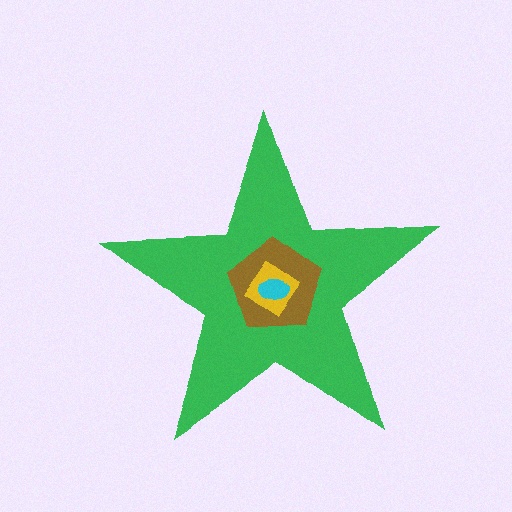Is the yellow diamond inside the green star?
Yes.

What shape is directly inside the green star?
The brown pentagon.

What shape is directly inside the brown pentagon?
The yellow diamond.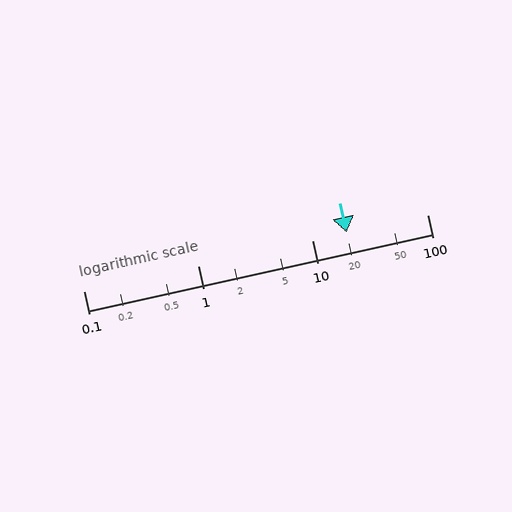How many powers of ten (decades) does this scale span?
The scale spans 3 decades, from 0.1 to 100.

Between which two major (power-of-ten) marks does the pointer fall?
The pointer is between 10 and 100.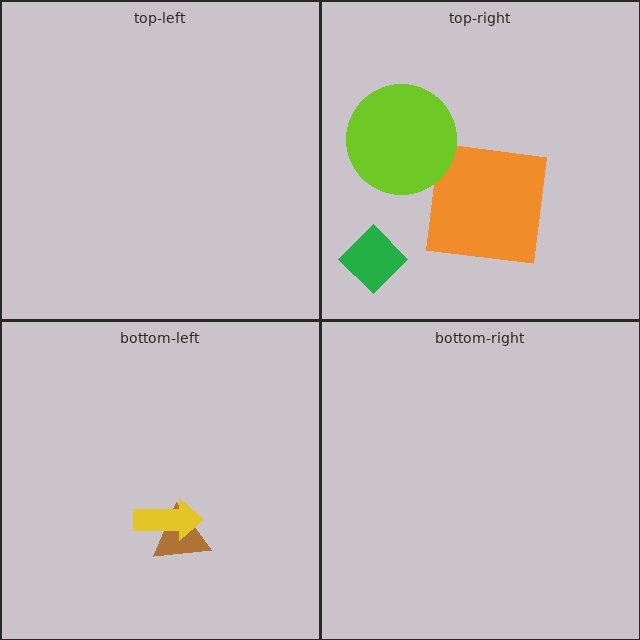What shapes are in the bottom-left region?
The brown triangle, the yellow arrow.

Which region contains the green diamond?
The top-right region.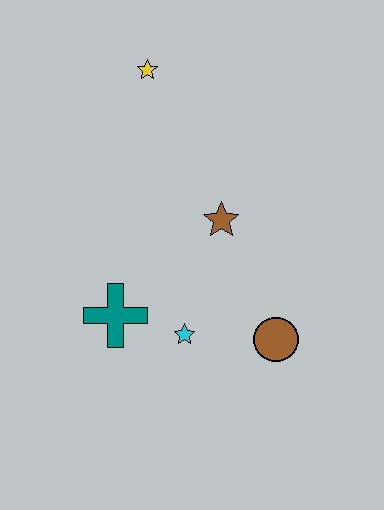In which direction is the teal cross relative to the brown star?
The teal cross is to the left of the brown star.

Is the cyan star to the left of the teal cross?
No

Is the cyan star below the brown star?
Yes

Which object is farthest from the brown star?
The yellow star is farthest from the brown star.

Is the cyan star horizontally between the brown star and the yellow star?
Yes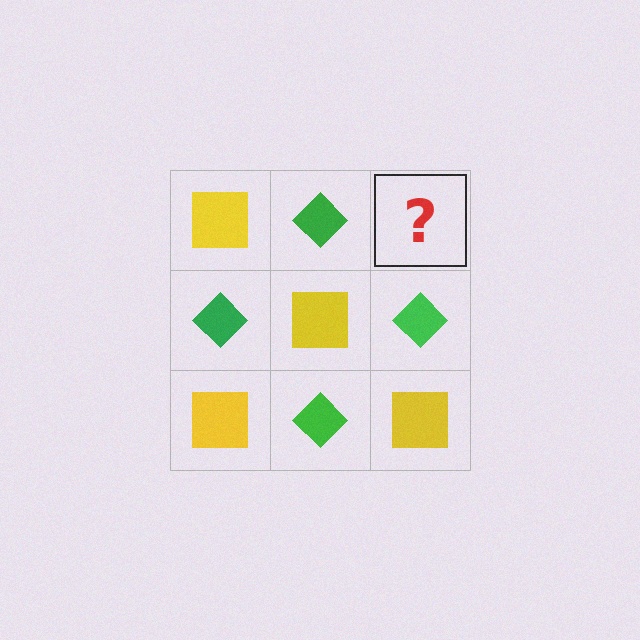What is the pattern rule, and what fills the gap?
The rule is that it alternates yellow square and green diamond in a checkerboard pattern. The gap should be filled with a yellow square.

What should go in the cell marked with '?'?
The missing cell should contain a yellow square.